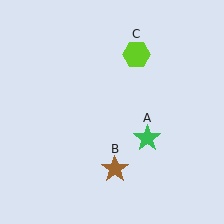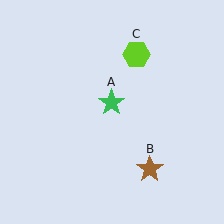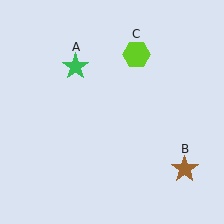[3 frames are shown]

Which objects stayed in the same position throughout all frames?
Lime hexagon (object C) remained stationary.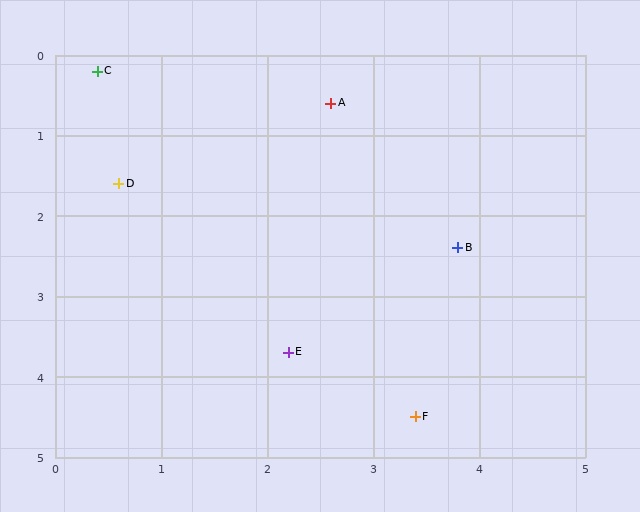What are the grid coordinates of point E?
Point E is at approximately (2.2, 3.7).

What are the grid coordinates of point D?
Point D is at approximately (0.6, 1.6).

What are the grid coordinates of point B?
Point B is at approximately (3.8, 2.4).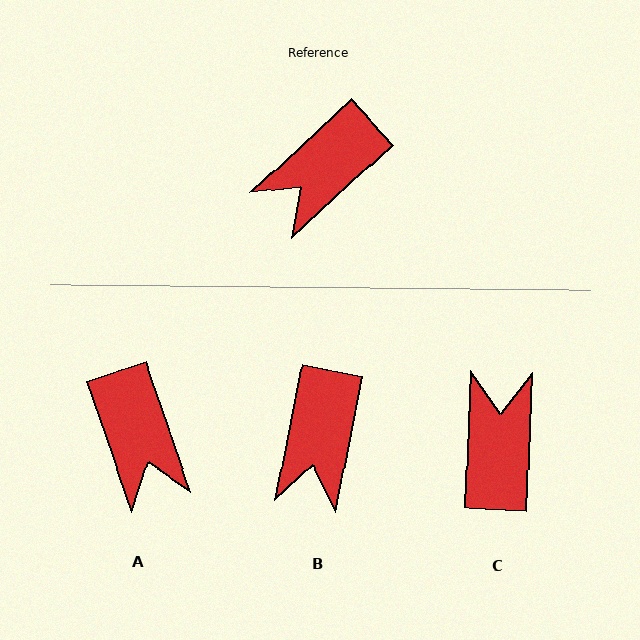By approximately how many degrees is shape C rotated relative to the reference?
Approximately 136 degrees clockwise.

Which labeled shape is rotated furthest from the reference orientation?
C, about 136 degrees away.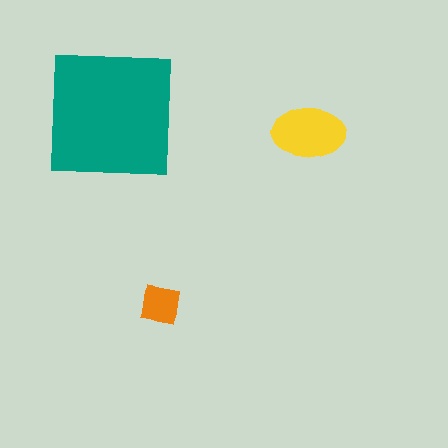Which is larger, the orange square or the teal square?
The teal square.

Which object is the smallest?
The orange square.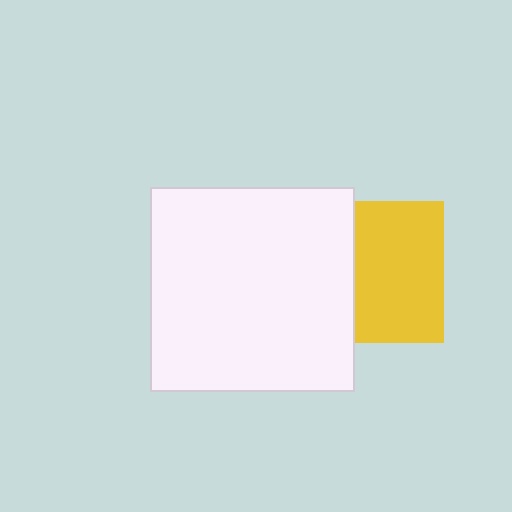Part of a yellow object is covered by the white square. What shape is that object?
It is a square.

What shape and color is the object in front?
The object in front is a white square.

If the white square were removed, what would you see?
You would see the complete yellow square.